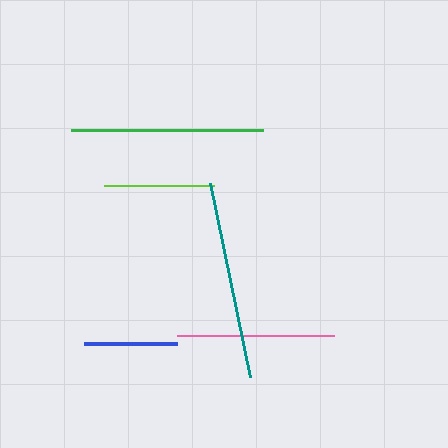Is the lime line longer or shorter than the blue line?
The lime line is longer than the blue line.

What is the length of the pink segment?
The pink segment is approximately 157 pixels long.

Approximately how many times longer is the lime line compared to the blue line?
The lime line is approximately 1.2 times the length of the blue line.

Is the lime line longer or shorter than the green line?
The green line is longer than the lime line.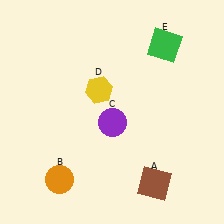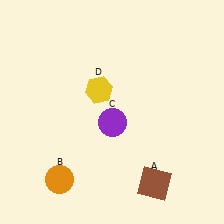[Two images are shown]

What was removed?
The green square (E) was removed in Image 2.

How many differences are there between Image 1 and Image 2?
There is 1 difference between the two images.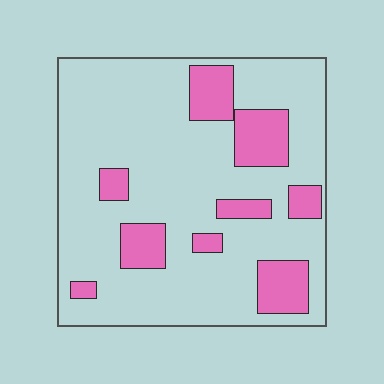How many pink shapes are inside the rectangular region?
9.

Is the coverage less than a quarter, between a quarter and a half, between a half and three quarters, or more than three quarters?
Less than a quarter.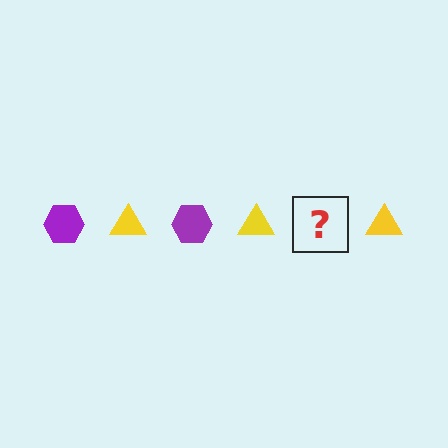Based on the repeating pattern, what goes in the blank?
The blank should be a purple hexagon.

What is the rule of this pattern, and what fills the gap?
The rule is that the pattern alternates between purple hexagon and yellow triangle. The gap should be filled with a purple hexagon.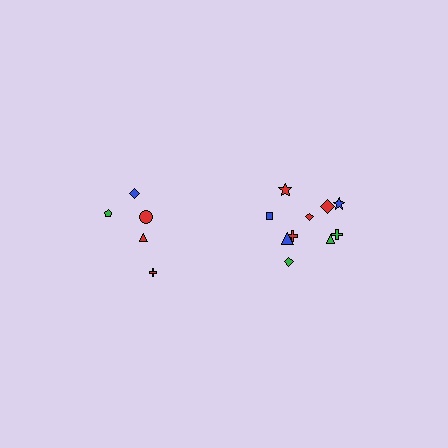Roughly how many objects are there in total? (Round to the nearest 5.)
Roughly 15 objects in total.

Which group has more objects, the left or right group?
The right group.